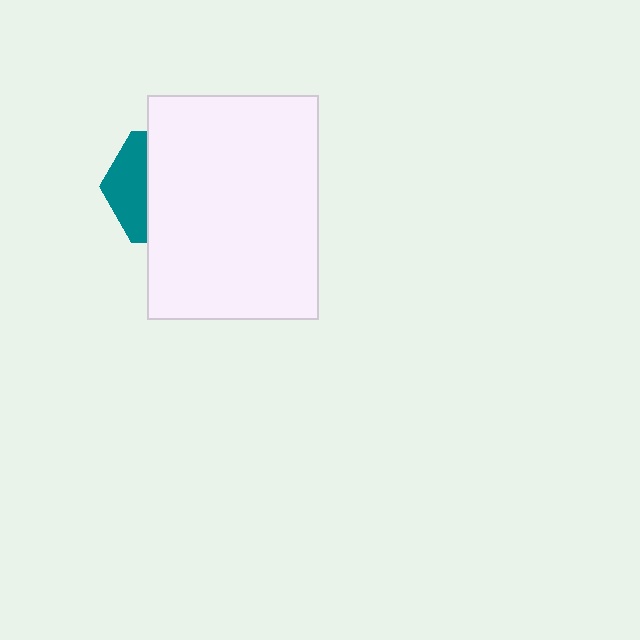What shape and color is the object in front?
The object in front is a white rectangle.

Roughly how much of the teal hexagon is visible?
A small part of it is visible (roughly 33%).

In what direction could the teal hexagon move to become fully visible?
The teal hexagon could move left. That would shift it out from behind the white rectangle entirely.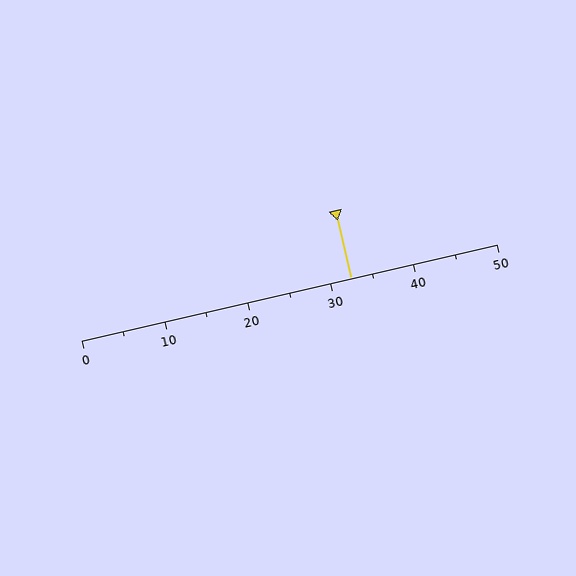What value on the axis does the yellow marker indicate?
The marker indicates approximately 32.5.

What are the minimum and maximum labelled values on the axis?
The axis runs from 0 to 50.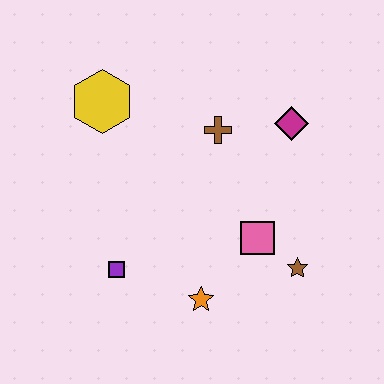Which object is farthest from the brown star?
The yellow hexagon is farthest from the brown star.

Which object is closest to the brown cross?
The magenta diamond is closest to the brown cross.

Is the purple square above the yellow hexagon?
No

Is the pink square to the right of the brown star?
No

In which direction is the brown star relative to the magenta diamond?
The brown star is below the magenta diamond.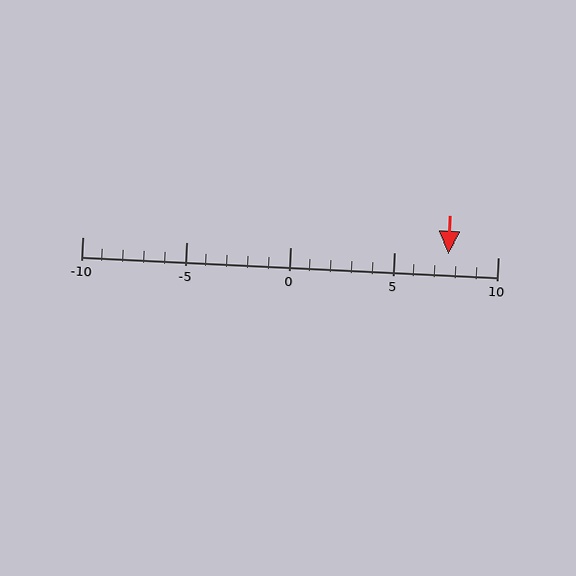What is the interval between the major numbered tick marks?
The major tick marks are spaced 5 units apart.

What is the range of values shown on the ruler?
The ruler shows values from -10 to 10.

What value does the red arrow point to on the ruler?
The red arrow points to approximately 8.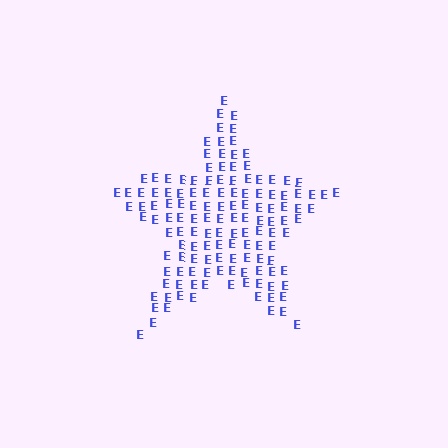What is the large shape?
The large shape is a star.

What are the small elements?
The small elements are letter E's.